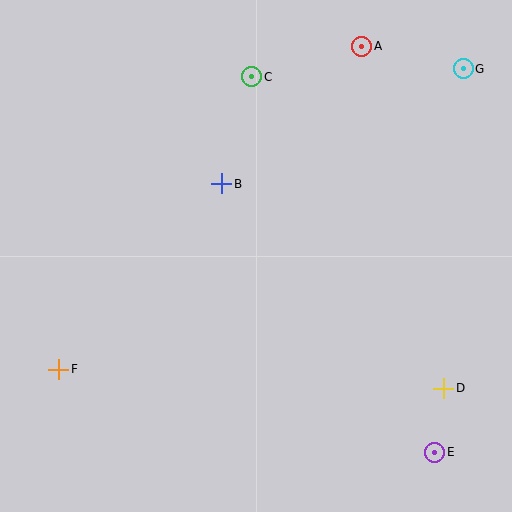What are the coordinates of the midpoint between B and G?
The midpoint between B and G is at (343, 126).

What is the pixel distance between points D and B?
The distance between D and B is 302 pixels.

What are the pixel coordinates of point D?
Point D is at (444, 388).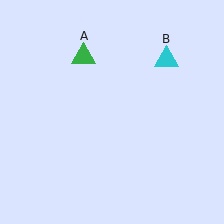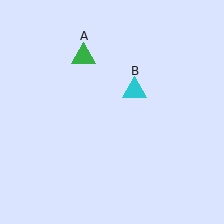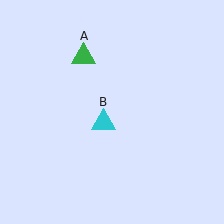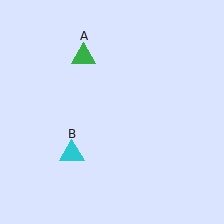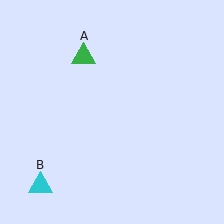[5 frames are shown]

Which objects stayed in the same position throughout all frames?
Green triangle (object A) remained stationary.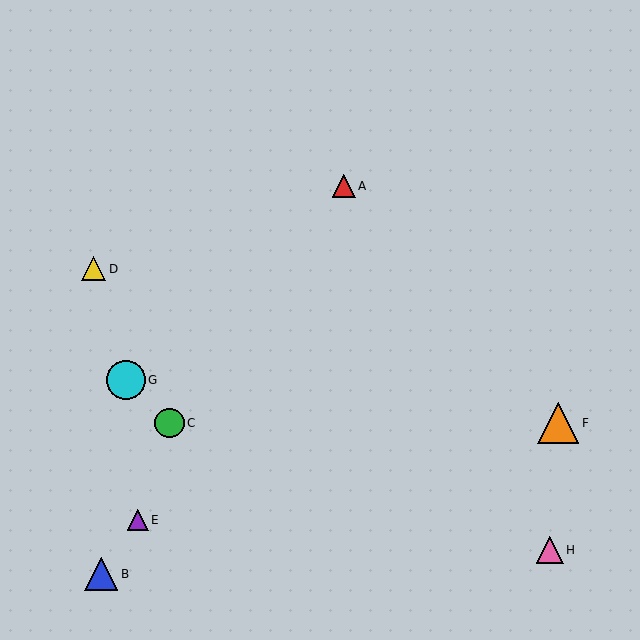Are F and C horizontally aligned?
Yes, both are at y≈423.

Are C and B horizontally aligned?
No, C is at y≈423 and B is at y≈574.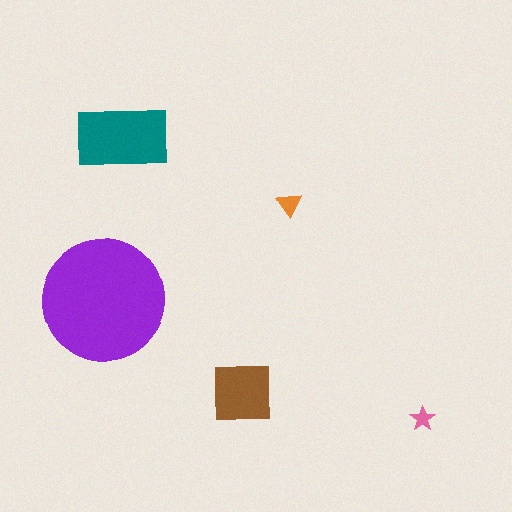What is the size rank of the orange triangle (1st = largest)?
4th.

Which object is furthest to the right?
The pink star is rightmost.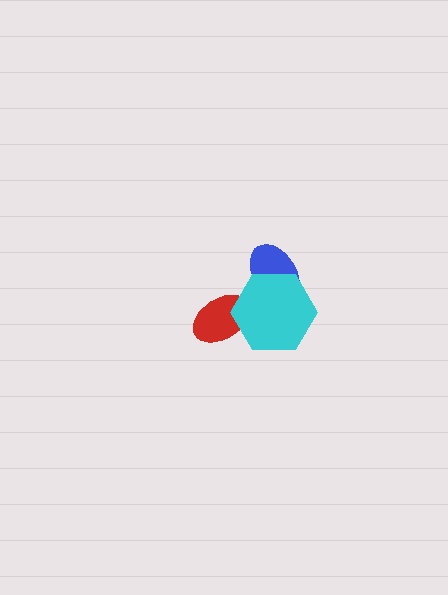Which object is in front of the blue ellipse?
The cyan hexagon is in front of the blue ellipse.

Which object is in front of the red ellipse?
The cyan hexagon is in front of the red ellipse.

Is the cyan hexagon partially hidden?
No, no other shape covers it.